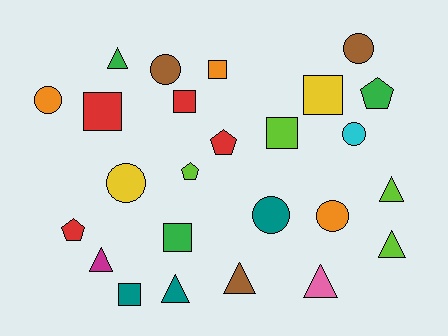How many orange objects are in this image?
There are 3 orange objects.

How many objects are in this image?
There are 25 objects.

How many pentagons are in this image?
There are 4 pentagons.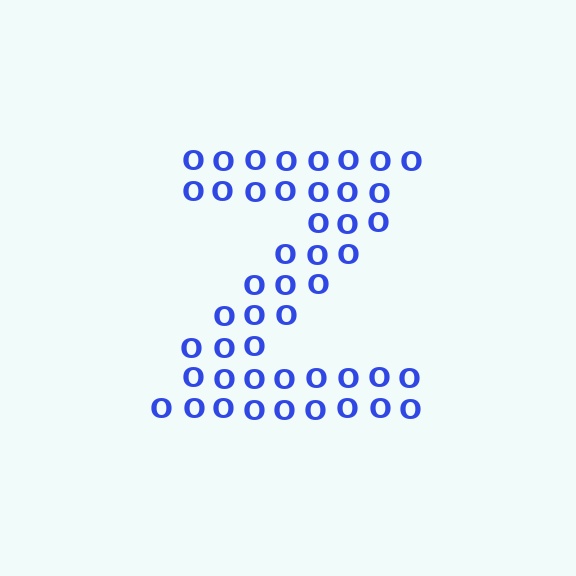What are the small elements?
The small elements are letter O's.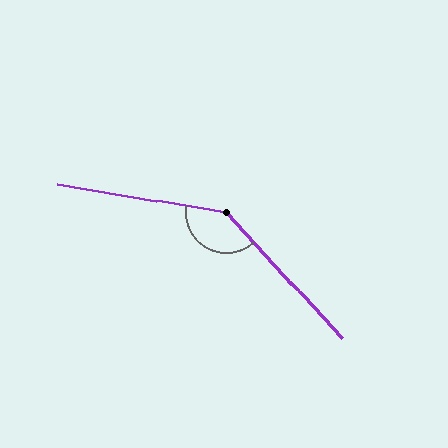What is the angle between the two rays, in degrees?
Approximately 142 degrees.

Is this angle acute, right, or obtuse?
It is obtuse.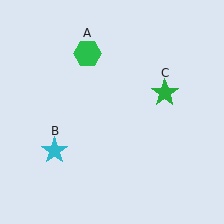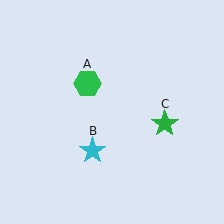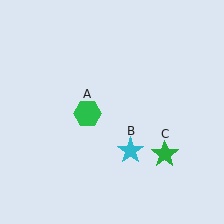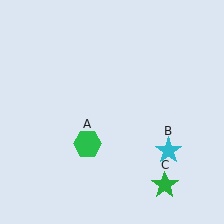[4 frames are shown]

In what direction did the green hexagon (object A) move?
The green hexagon (object A) moved down.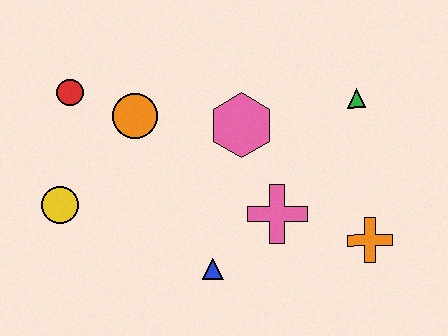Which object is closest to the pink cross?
The blue triangle is closest to the pink cross.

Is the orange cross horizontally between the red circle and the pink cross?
No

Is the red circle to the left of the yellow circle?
No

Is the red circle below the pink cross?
No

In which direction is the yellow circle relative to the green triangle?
The yellow circle is to the left of the green triangle.